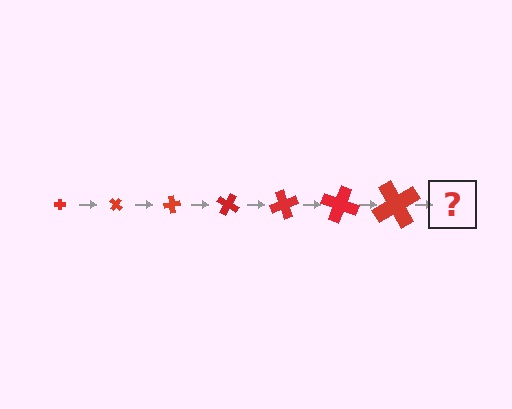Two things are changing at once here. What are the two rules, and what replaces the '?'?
The two rules are that the cross grows larger each step and it rotates 40 degrees each step. The '?' should be a cross, larger than the previous one and rotated 280 degrees from the start.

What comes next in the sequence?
The next element should be a cross, larger than the previous one and rotated 280 degrees from the start.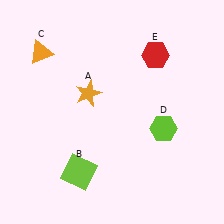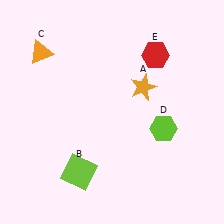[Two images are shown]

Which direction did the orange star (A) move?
The orange star (A) moved right.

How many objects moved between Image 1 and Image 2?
1 object moved between the two images.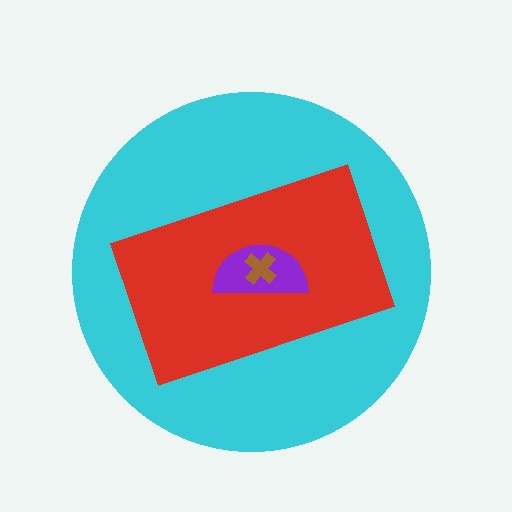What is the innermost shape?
The brown cross.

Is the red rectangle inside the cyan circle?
Yes.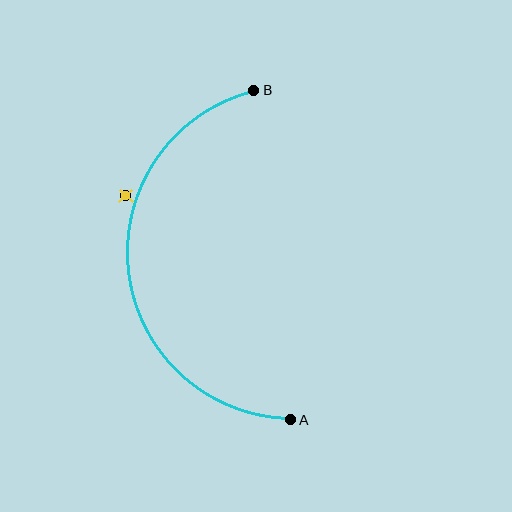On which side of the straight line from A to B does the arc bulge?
The arc bulges to the left of the straight line connecting A and B.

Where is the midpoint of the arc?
The arc midpoint is the point on the curve farthest from the straight line joining A and B. It sits to the left of that line.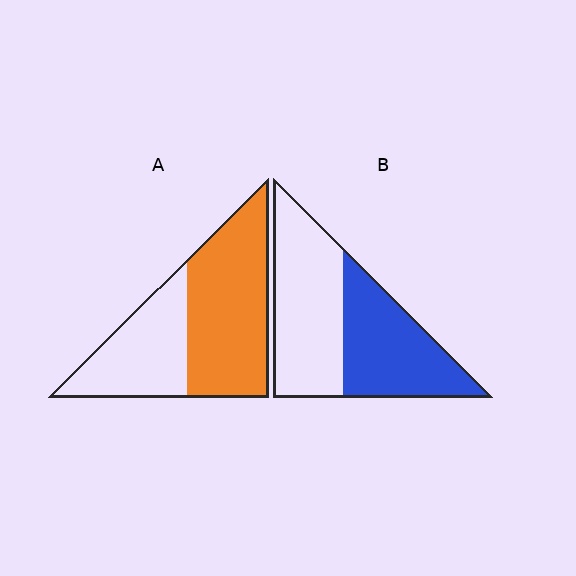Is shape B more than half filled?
Roughly half.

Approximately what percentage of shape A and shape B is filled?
A is approximately 60% and B is approximately 45%.